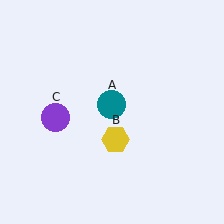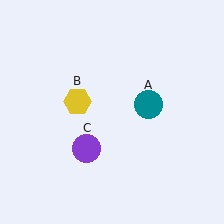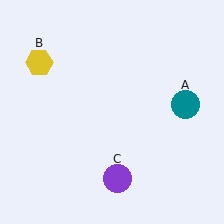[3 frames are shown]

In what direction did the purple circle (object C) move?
The purple circle (object C) moved down and to the right.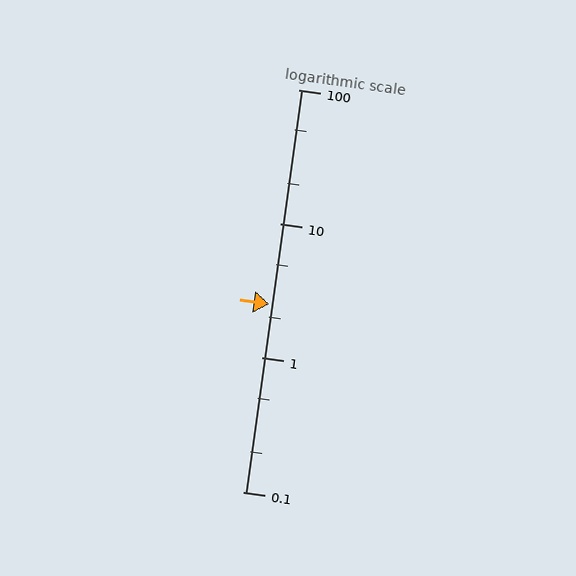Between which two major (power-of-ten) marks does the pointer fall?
The pointer is between 1 and 10.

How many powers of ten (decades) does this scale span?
The scale spans 3 decades, from 0.1 to 100.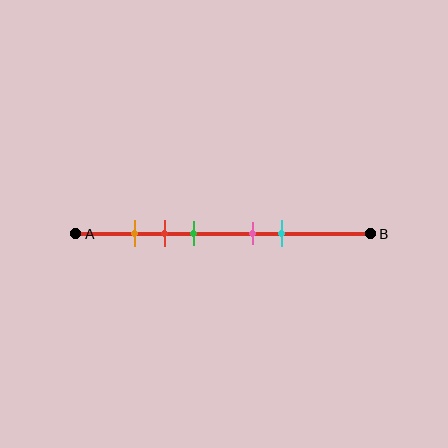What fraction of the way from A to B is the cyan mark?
The cyan mark is approximately 70% (0.7) of the way from A to B.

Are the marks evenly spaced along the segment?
No, the marks are not evenly spaced.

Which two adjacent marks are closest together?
The orange and red marks are the closest adjacent pair.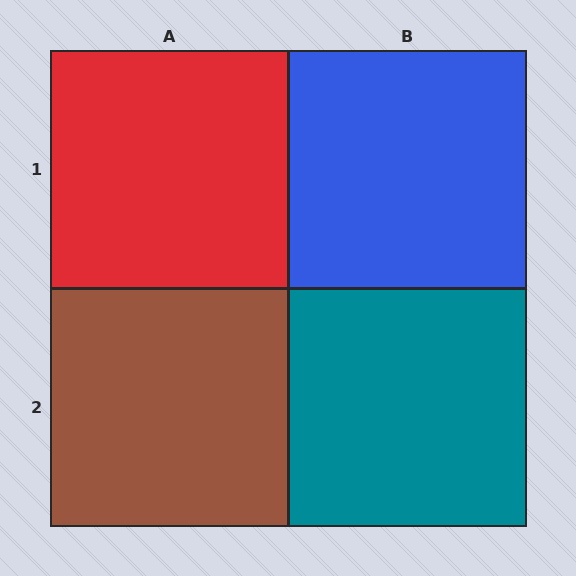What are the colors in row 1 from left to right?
Red, blue.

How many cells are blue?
1 cell is blue.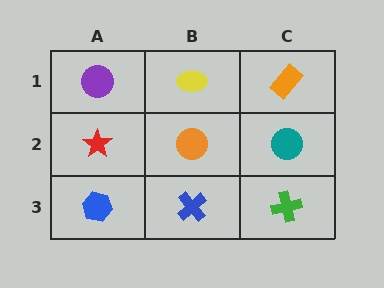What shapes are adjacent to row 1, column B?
An orange circle (row 2, column B), a purple circle (row 1, column A), an orange rectangle (row 1, column C).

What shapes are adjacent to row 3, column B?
An orange circle (row 2, column B), a blue hexagon (row 3, column A), a green cross (row 3, column C).